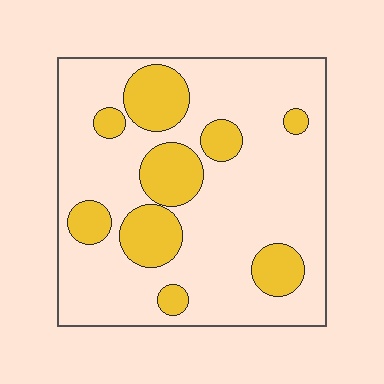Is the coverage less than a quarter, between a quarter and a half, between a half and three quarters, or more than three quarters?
Less than a quarter.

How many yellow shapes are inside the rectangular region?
9.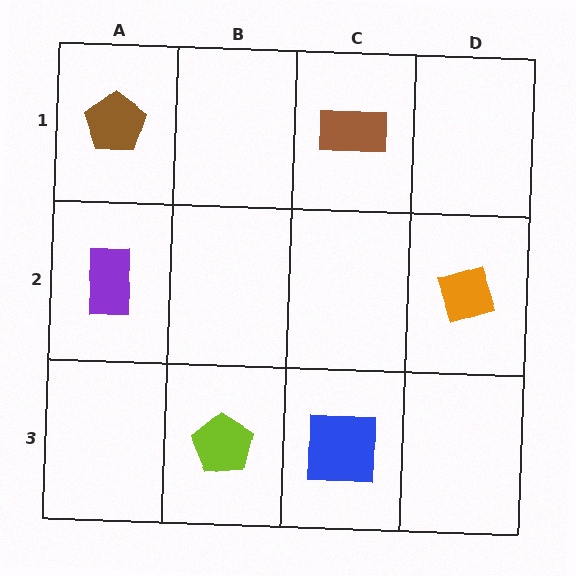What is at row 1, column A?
A brown pentagon.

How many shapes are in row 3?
2 shapes.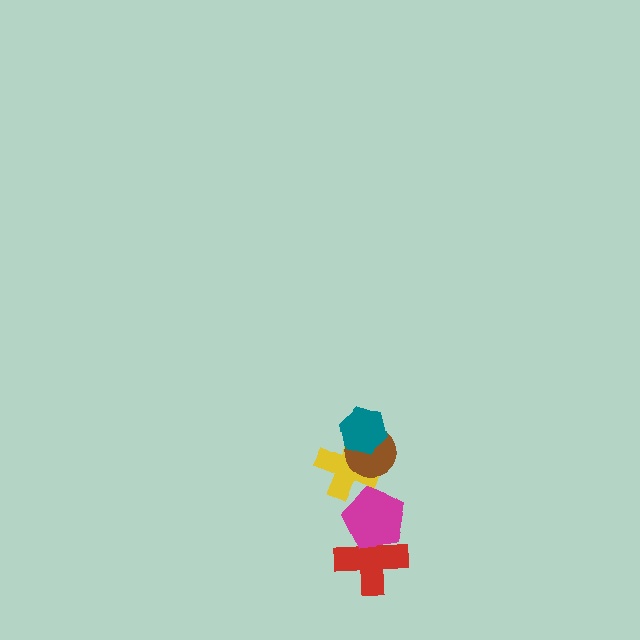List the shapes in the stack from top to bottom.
From top to bottom: the teal hexagon, the brown circle, the yellow cross, the magenta pentagon, the red cross.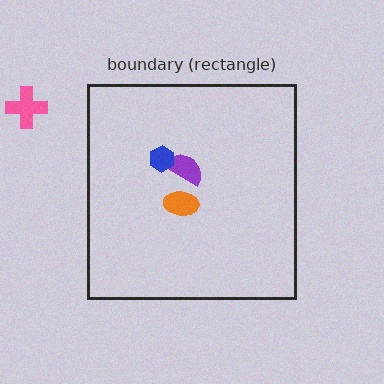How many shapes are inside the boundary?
3 inside, 1 outside.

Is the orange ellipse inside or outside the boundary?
Inside.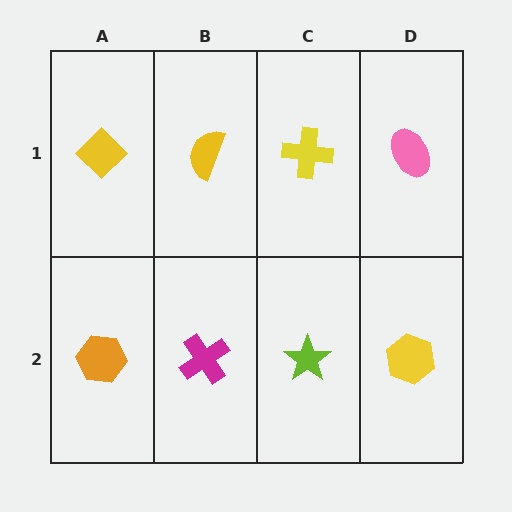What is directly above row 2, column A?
A yellow diamond.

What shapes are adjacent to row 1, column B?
A magenta cross (row 2, column B), a yellow diamond (row 1, column A), a yellow cross (row 1, column C).